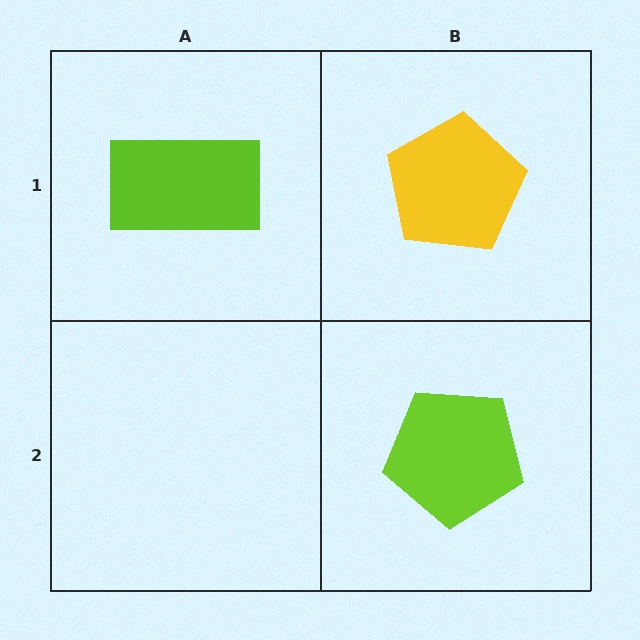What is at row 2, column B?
A lime pentagon.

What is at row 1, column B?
A yellow pentagon.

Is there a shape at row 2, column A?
No, that cell is empty.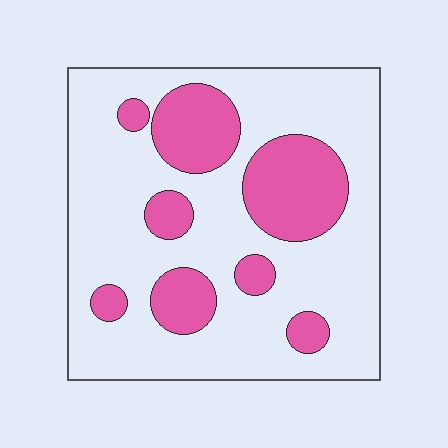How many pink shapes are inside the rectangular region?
8.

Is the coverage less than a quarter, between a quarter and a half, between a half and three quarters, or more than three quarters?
Between a quarter and a half.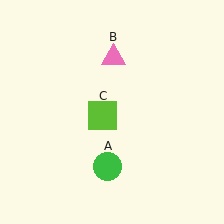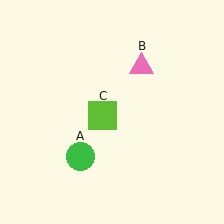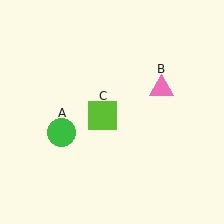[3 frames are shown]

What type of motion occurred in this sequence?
The green circle (object A), pink triangle (object B) rotated clockwise around the center of the scene.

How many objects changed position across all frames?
2 objects changed position: green circle (object A), pink triangle (object B).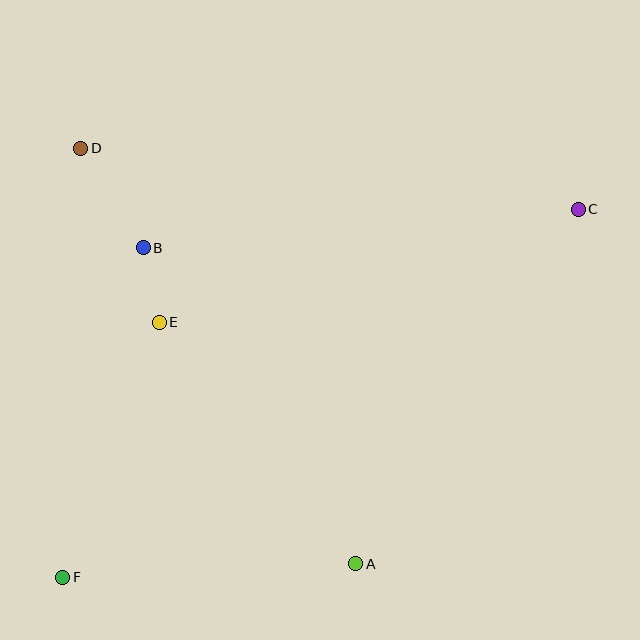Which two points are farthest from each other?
Points C and F are farthest from each other.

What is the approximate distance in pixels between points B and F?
The distance between B and F is approximately 339 pixels.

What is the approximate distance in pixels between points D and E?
The distance between D and E is approximately 191 pixels.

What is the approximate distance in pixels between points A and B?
The distance between A and B is approximately 381 pixels.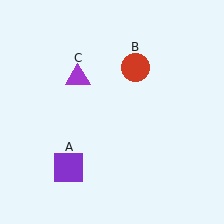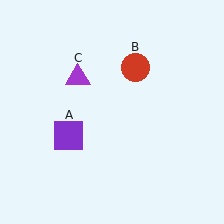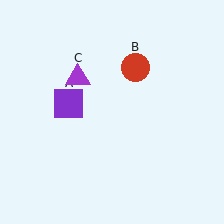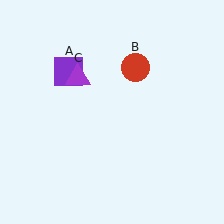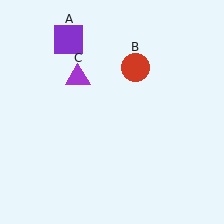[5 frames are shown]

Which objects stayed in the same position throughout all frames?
Red circle (object B) and purple triangle (object C) remained stationary.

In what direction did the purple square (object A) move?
The purple square (object A) moved up.